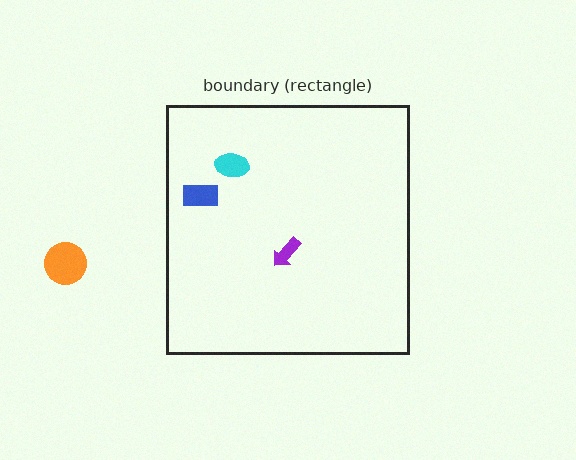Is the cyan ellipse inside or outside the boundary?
Inside.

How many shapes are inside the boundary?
3 inside, 1 outside.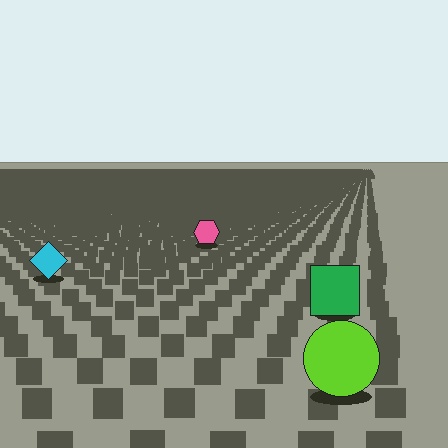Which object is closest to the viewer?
The lime circle is closest. The texture marks near it are larger and more spread out.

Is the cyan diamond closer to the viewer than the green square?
No. The green square is closer — you can tell from the texture gradient: the ground texture is coarser near it.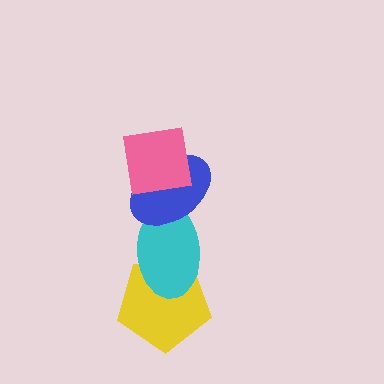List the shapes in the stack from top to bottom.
From top to bottom: the pink square, the blue ellipse, the cyan ellipse, the yellow pentagon.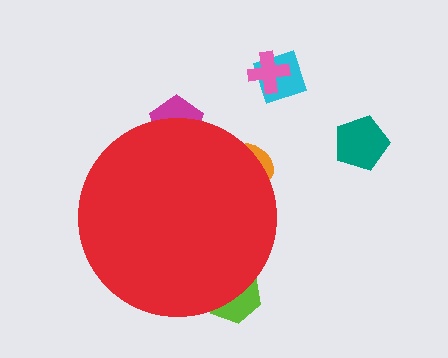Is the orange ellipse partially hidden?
Yes, the orange ellipse is partially hidden behind the red circle.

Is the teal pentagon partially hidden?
No, the teal pentagon is fully visible.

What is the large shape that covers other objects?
A red circle.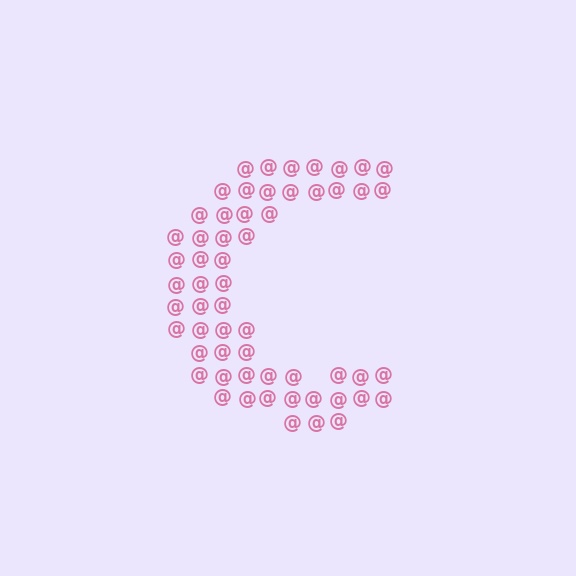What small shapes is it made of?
It is made of small at signs.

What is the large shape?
The large shape is the letter C.